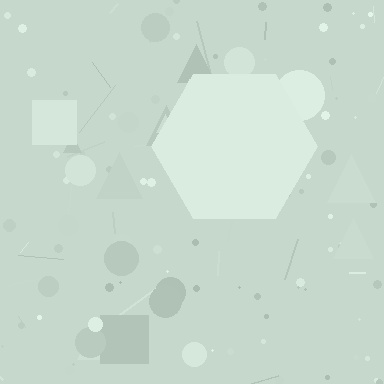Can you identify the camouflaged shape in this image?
The camouflaged shape is a hexagon.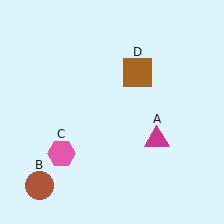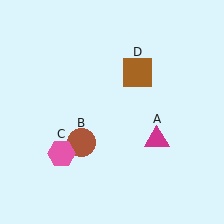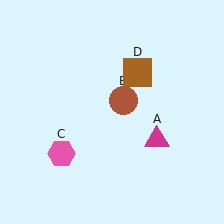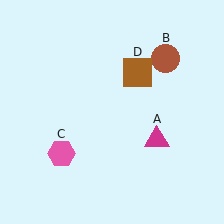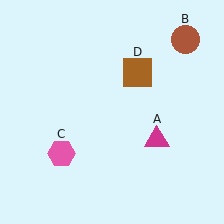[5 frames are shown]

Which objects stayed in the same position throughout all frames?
Magenta triangle (object A) and pink hexagon (object C) and brown square (object D) remained stationary.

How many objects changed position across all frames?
1 object changed position: brown circle (object B).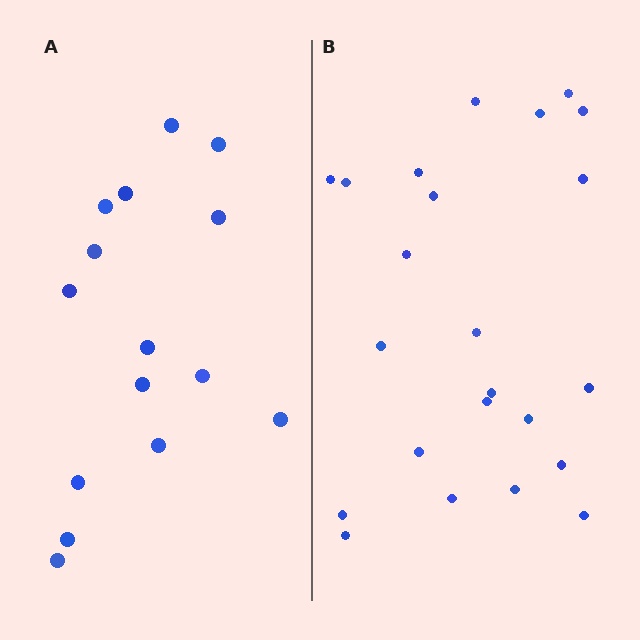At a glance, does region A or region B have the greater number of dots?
Region B (the right region) has more dots.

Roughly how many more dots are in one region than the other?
Region B has roughly 8 or so more dots than region A.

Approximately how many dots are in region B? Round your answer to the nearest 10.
About 20 dots. (The exact count is 23, which rounds to 20.)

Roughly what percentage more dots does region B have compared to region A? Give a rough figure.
About 55% more.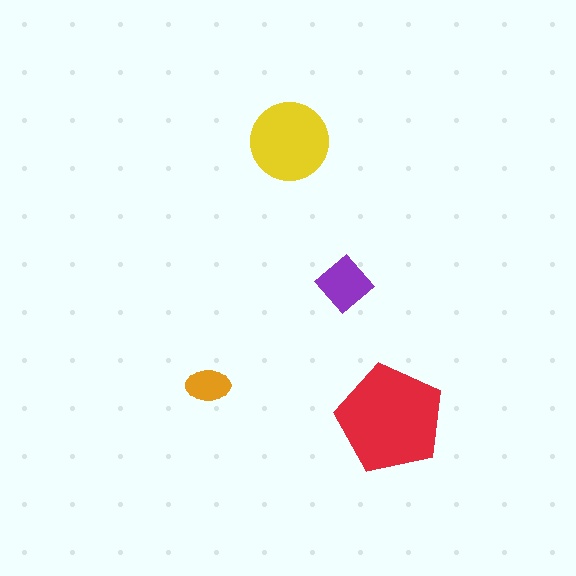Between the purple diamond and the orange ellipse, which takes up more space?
The purple diamond.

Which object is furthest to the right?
The red pentagon is rightmost.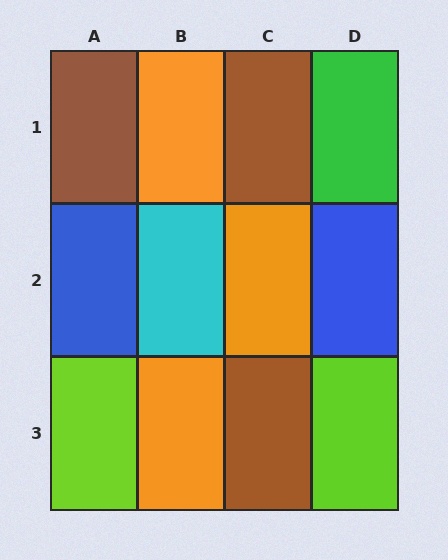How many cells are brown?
3 cells are brown.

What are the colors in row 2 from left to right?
Blue, cyan, orange, blue.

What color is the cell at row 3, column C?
Brown.